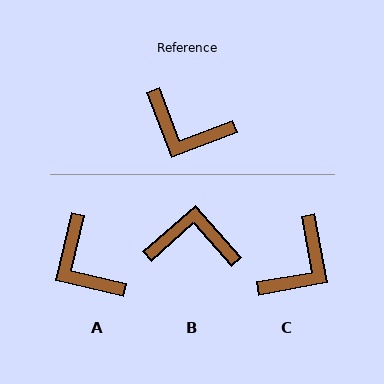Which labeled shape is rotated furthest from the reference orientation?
B, about 159 degrees away.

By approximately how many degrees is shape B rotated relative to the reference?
Approximately 159 degrees clockwise.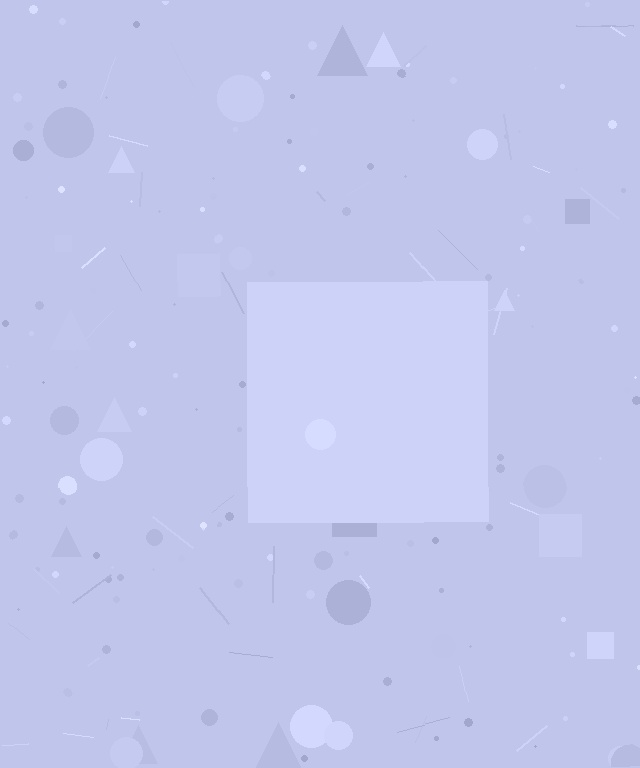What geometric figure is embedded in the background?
A square is embedded in the background.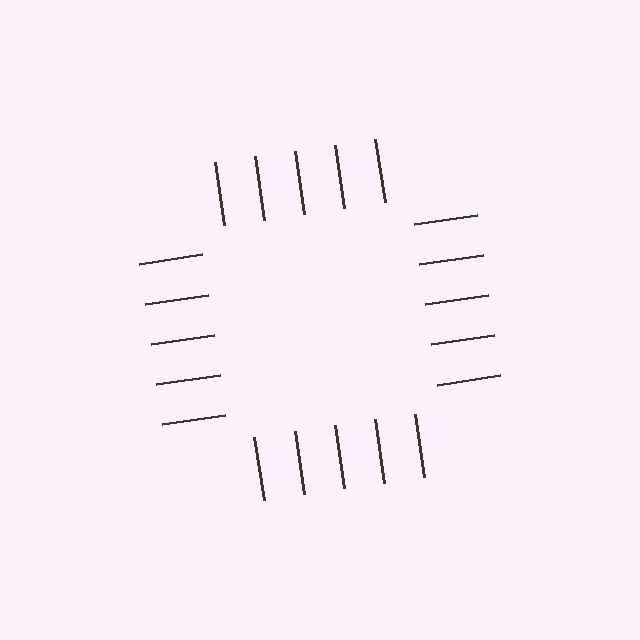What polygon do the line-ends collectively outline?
An illusory square — the line segments terminate on its edges but no continuous stroke is drawn.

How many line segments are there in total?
20 — 5 along each of the 4 edges.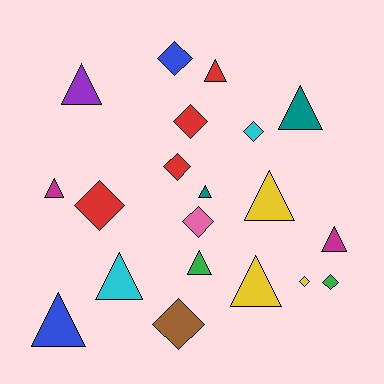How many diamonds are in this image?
There are 9 diamonds.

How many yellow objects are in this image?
There are 3 yellow objects.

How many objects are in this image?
There are 20 objects.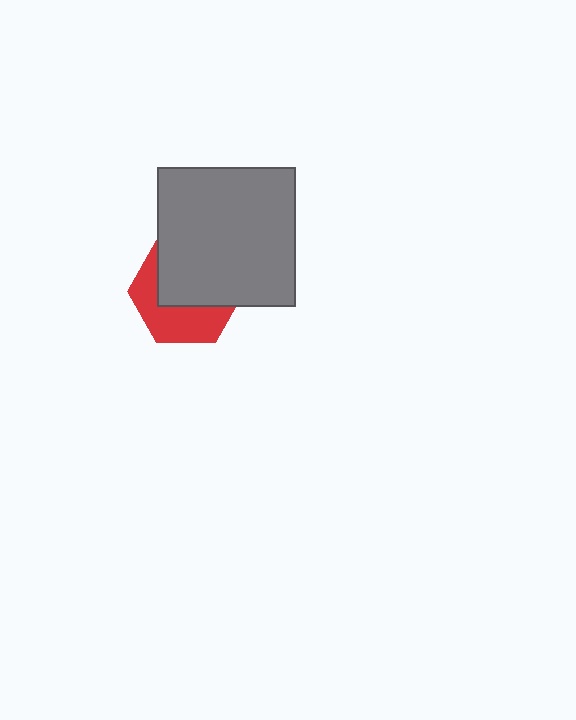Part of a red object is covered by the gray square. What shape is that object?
It is a hexagon.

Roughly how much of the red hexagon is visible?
A small part of it is visible (roughly 44%).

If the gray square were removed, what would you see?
You would see the complete red hexagon.